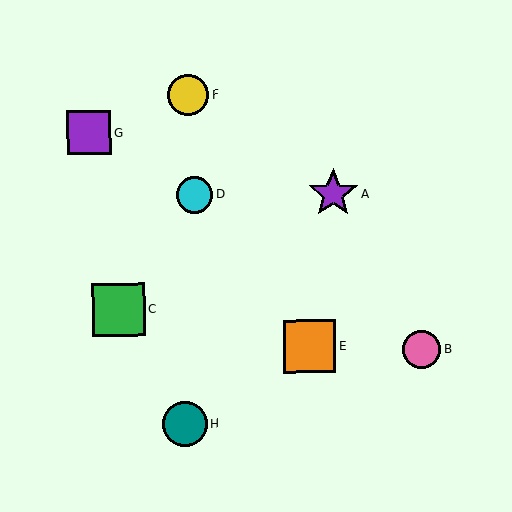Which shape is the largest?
The green square (labeled C) is the largest.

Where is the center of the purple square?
The center of the purple square is at (89, 133).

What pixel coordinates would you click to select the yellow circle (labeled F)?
Click at (188, 95) to select the yellow circle F.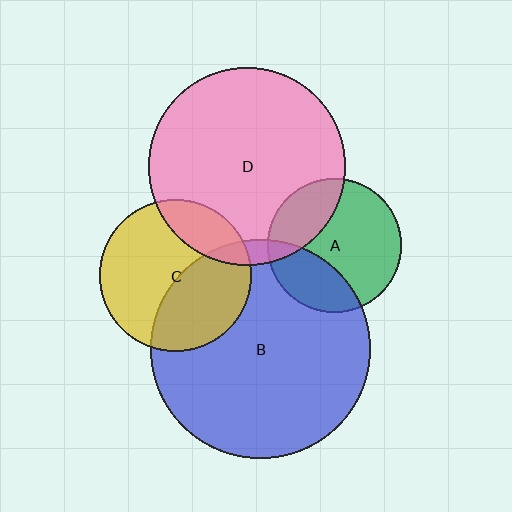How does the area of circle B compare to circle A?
Approximately 2.7 times.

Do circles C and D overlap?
Yes.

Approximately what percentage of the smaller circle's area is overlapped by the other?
Approximately 20%.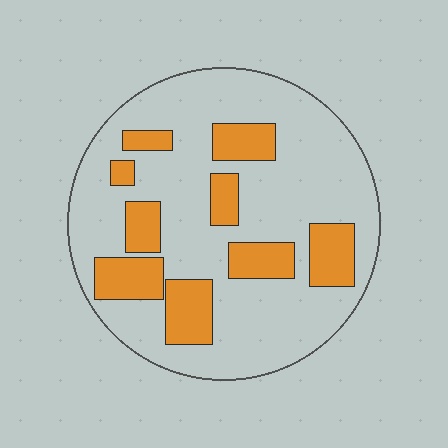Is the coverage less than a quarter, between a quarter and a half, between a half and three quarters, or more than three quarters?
Less than a quarter.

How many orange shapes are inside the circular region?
9.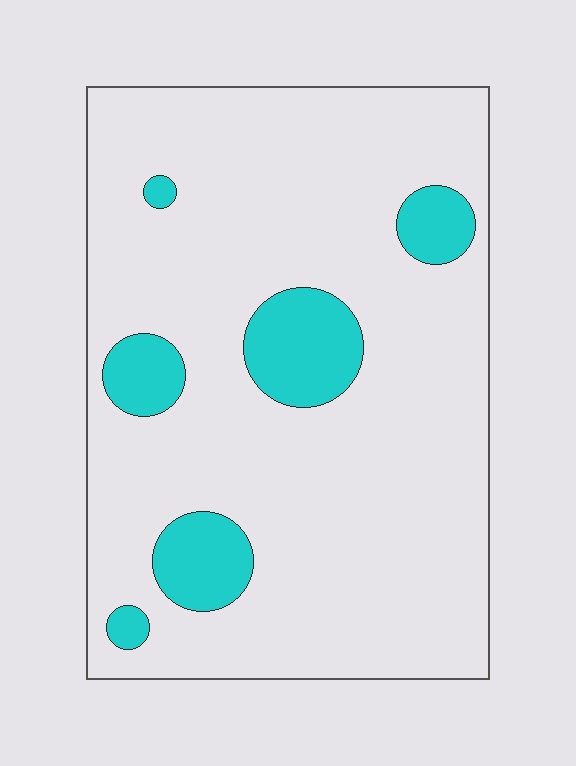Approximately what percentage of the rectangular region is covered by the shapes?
Approximately 15%.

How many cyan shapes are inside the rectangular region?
6.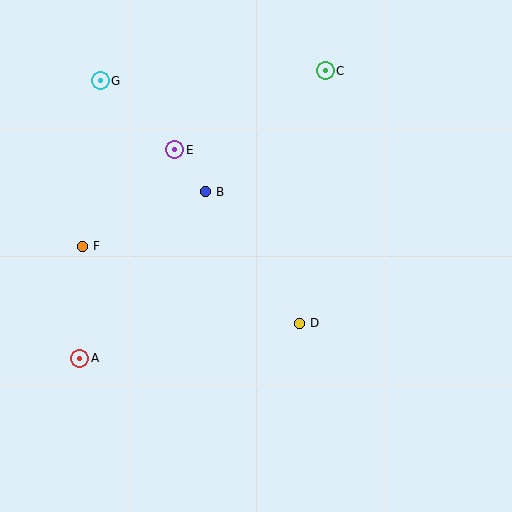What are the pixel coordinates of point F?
Point F is at (82, 246).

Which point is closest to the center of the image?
Point D at (299, 323) is closest to the center.